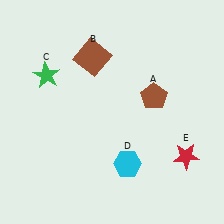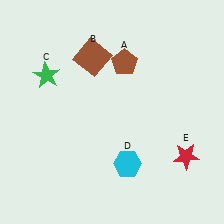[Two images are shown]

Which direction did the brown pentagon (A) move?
The brown pentagon (A) moved up.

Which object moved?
The brown pentagon (A) moved up.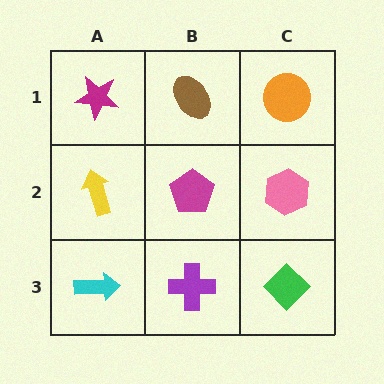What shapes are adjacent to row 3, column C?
A pink hexagon (row 2, column C), a purple cross (row 3, column B).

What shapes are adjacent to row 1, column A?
A yellow arrow (row 2, column A), a brown ellipse (row 1, column B).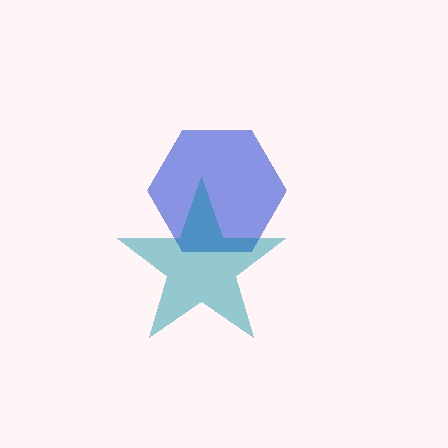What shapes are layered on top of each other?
The layered shapes are: a blue hexagon, a teal star.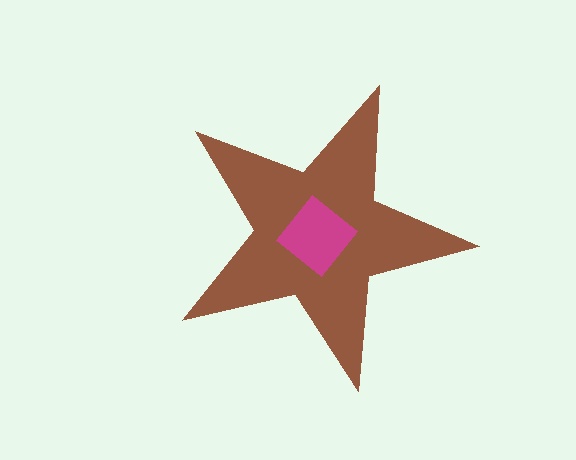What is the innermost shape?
The magenta diamond.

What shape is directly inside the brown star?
The magenta diamond.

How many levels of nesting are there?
2.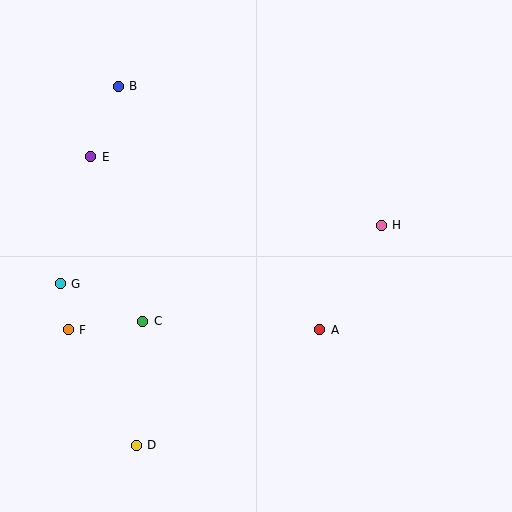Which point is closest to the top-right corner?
Point H is closest to the top-right corner.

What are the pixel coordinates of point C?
Point C is at (143, 321).